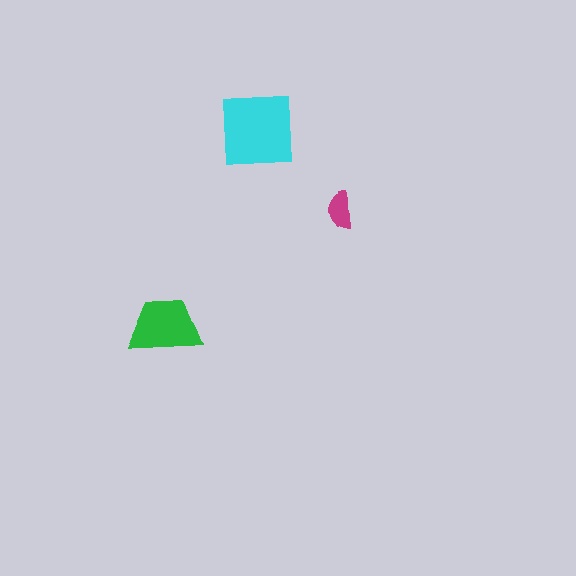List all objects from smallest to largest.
The magenta semicircle, the green trapezoid, the cyan square.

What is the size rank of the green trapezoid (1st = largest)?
2nd.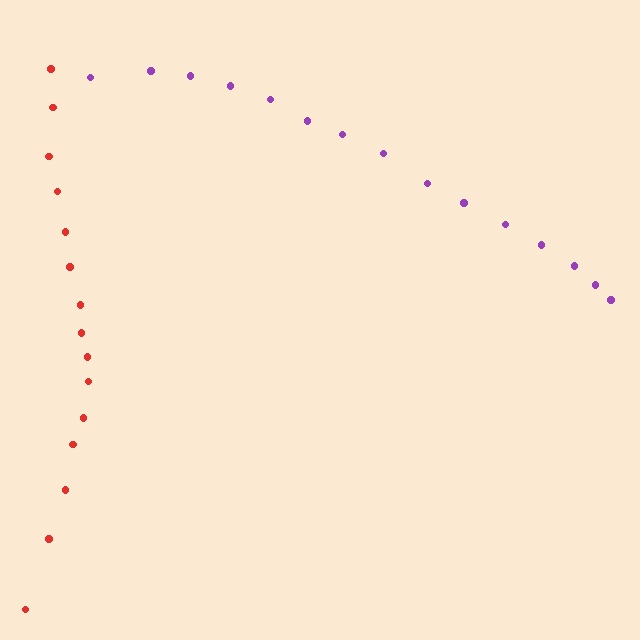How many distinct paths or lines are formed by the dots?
There are 2 distinct paths.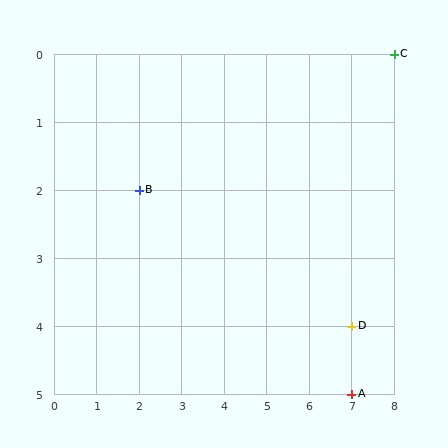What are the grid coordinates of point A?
Point A is at grid coordinates (7, 5).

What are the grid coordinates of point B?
Point B is at grid coordinates (2, 2).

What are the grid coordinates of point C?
Point C is at grid coordinates (8, 0).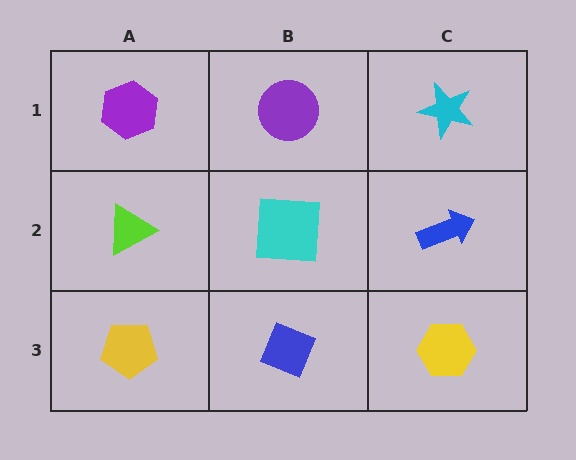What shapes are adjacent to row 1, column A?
A lime triangle (row 2, column A), a purple circle (row 1, column B).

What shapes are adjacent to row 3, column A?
A lime triangle (row 2, column A), a blue diamond (row 3, column B).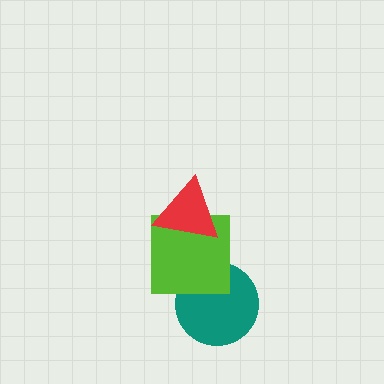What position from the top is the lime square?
The lime square is 2nd from the top.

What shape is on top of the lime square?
The red triangle is on top of the lime square.